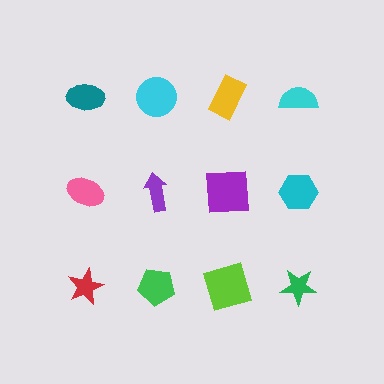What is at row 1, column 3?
A yellow rectangle.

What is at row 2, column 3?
A purple square.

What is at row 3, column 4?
A green star.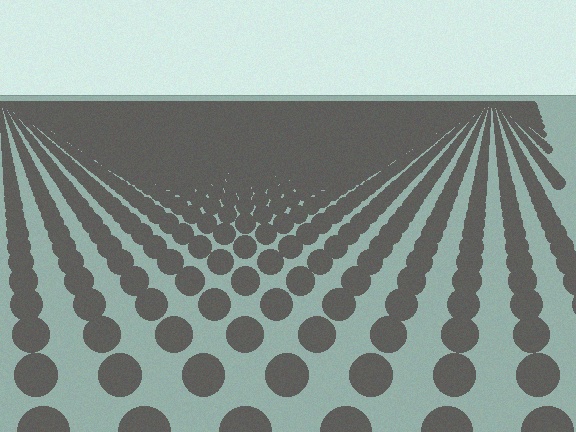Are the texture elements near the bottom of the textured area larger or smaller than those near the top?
Larger. Near the bottom, elements are closer to the viewer and appear at a bigger on-screen size.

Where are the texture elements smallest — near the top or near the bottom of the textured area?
Near the top.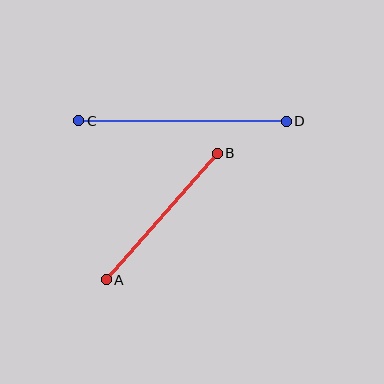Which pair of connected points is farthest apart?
Points C and D are farthest apart.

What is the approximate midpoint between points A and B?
The midpoint is at approximately (162, 217) pixels.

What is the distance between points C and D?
The distance is approximately 208 pixels.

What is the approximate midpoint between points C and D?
The midpoint is at approximately (182, 121) pixels.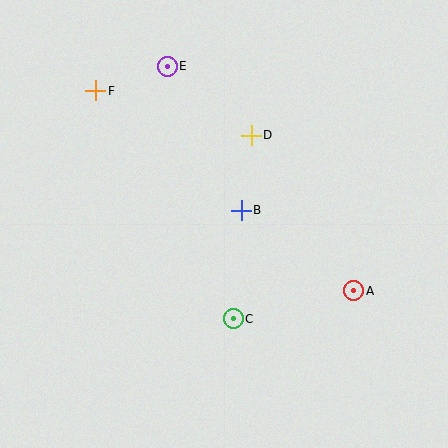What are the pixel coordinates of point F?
Point F is at (96, 91).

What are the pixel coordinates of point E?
Point E is at (167, 66).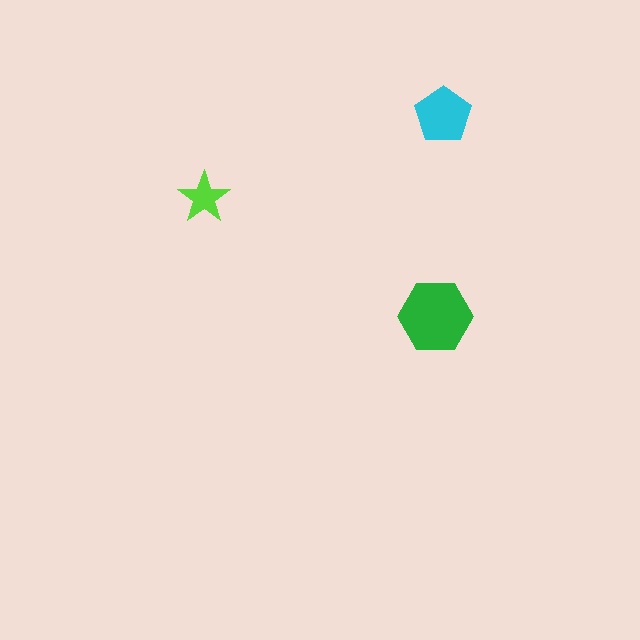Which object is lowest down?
The green hexagon is bottommost.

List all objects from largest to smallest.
The green hexagon, the cyan pentagon, the lime star.